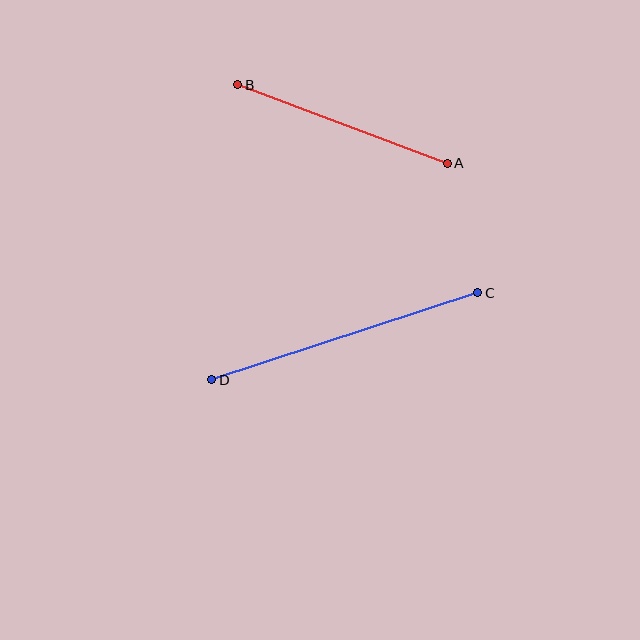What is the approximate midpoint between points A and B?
The midpoint is at approximately (343, 124) pixels.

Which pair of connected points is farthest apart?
Points C and D are farthest apart.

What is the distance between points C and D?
The distance is approximately 280 pixels.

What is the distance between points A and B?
The distance is approximately 224 pixels.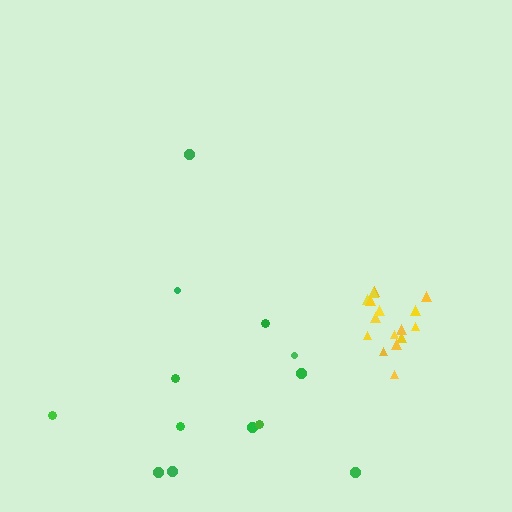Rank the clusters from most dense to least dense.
yellow, green.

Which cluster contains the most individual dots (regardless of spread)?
Yellow (16).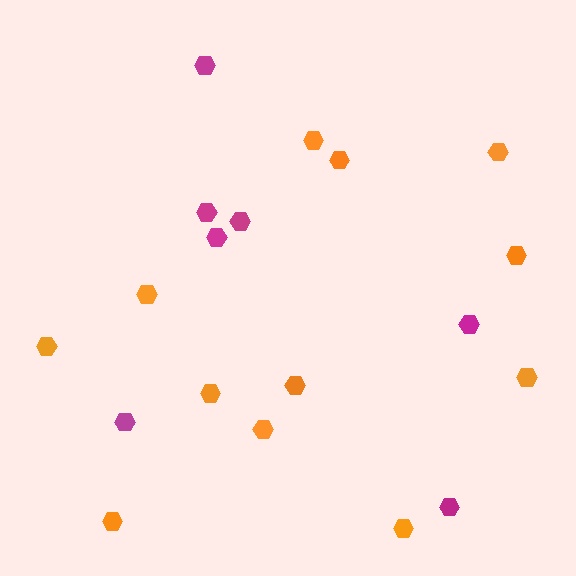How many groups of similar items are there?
There are 2 groups: one group of orange hexagons (12) and one group of magenta hexagons (7).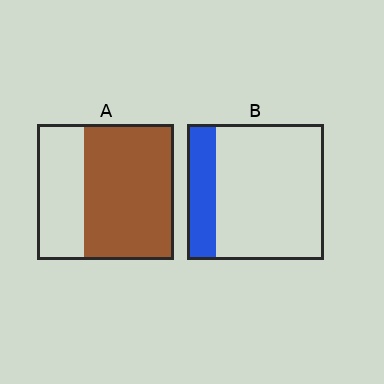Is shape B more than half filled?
No.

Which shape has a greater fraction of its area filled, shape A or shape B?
Shape A.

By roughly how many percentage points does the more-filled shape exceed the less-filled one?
By roughly 45 percentage points (A over B).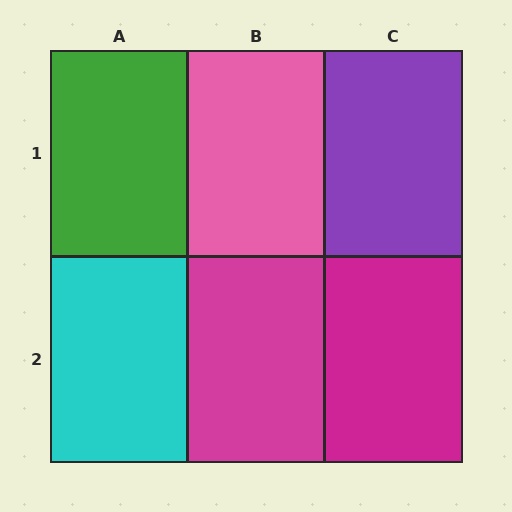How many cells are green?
1 cell is green.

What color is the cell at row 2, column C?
Magenta.